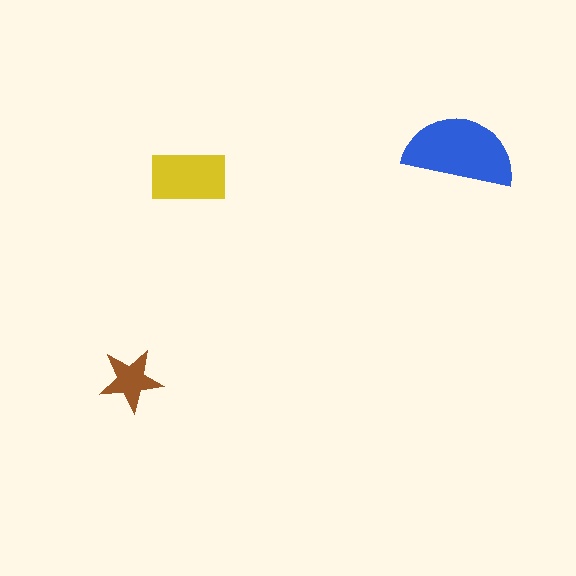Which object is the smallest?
The brown star.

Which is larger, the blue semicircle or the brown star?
The blue semicircle.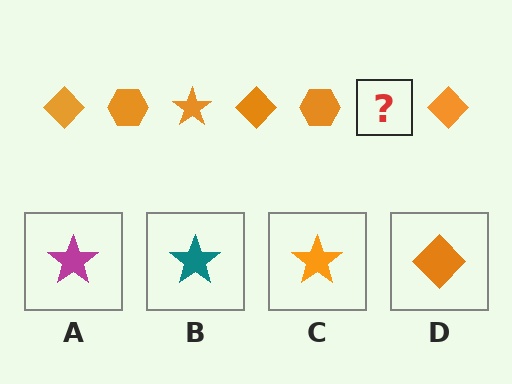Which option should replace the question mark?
Option C.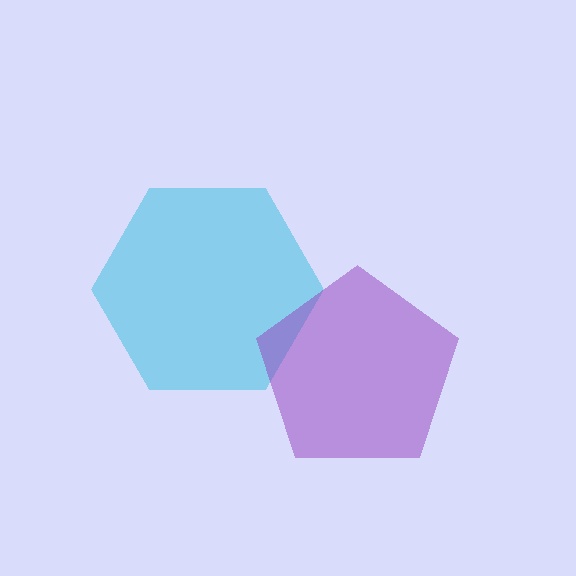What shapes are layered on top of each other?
The layered shapes are: a cyan hexagon, a purple pentagon.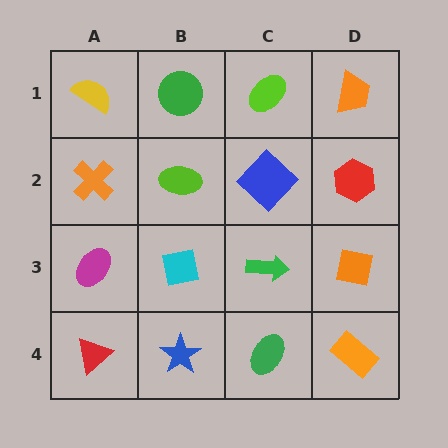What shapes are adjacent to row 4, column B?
A cyan square (row 3, column B), a red triangle (row 4, column A), a green ellipse (row 4, column C).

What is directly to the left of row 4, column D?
A green ellipse.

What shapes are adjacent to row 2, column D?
An orange trapezoid (row 1, column D), an orange square (row 3, column D), a blue diamond (row 2, column C).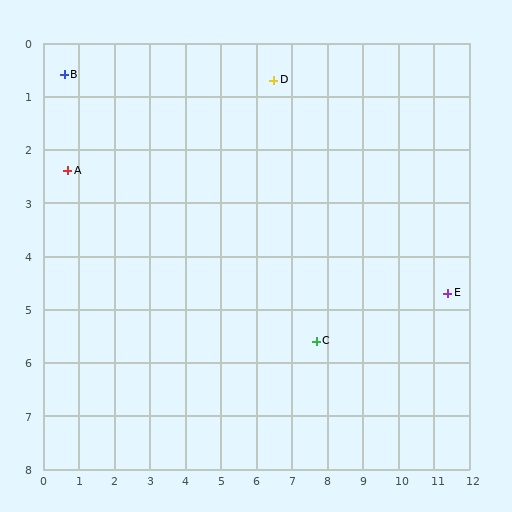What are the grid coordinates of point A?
Point A is at approximately (0.7, 2.4).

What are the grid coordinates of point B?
Point B is at approximately (0.6, 0.6).